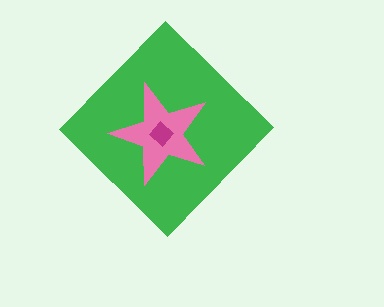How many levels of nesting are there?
3.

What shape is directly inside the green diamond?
The pink star.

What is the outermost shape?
The green diamond.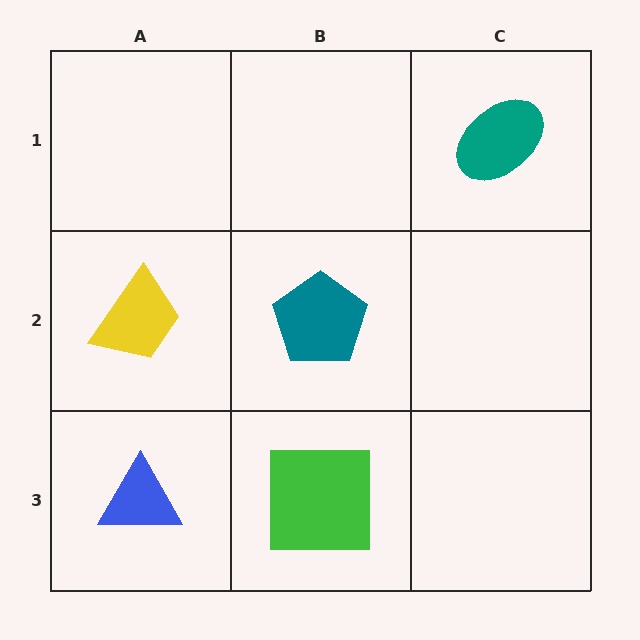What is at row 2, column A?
A yellow trapezoid.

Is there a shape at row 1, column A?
No, that cell is empty.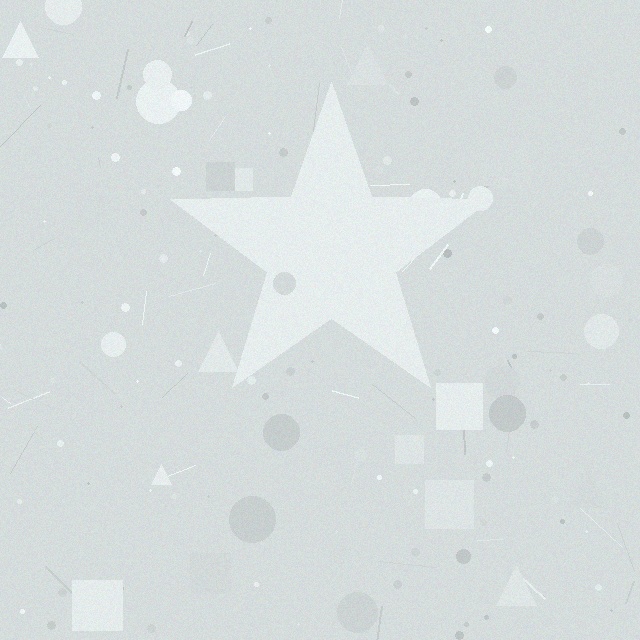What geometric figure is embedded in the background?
A star is embedded in the background.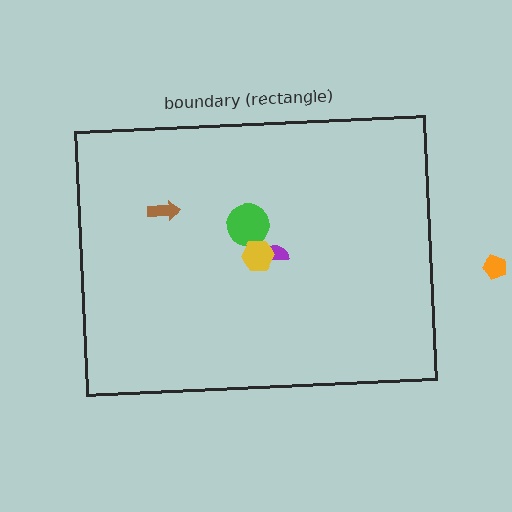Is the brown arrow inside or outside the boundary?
Inside.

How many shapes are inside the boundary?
4 inside, 1 outside.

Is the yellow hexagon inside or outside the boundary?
Inside.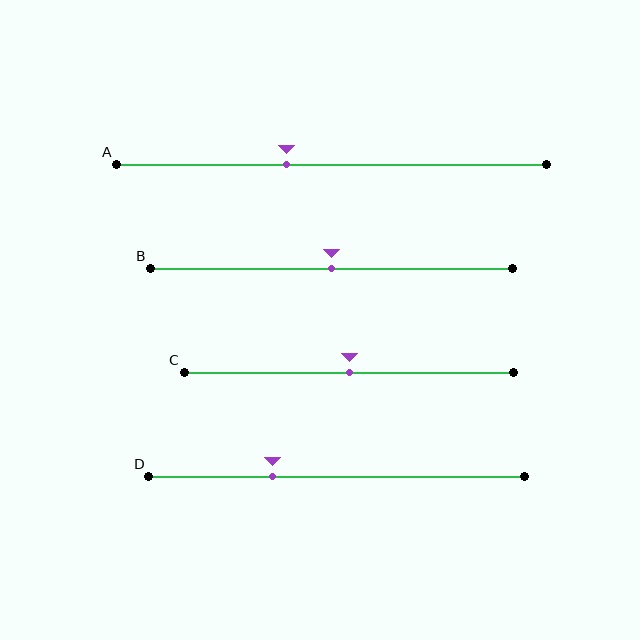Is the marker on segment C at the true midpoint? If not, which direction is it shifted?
Yes, the marker on segment C is at the true midpoint.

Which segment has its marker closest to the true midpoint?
Segment B has its marker closest to the true midpoint.